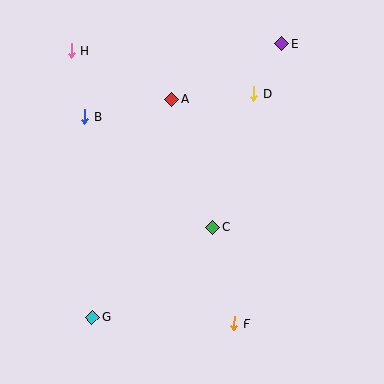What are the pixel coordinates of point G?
Point G is at (92, 317).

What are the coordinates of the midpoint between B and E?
The midpoint between B and E is at (183, 80).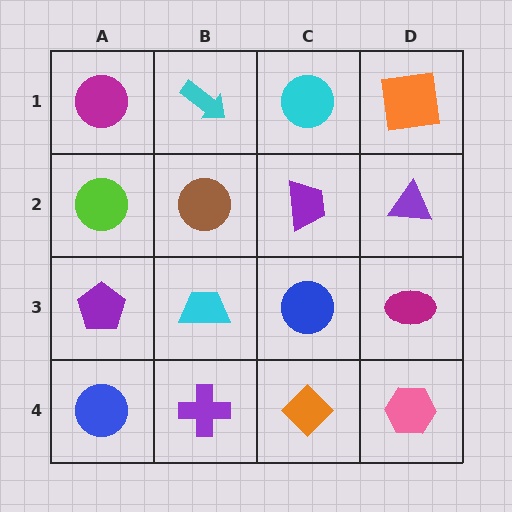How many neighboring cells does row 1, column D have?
2.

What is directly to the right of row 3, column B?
A blue circle.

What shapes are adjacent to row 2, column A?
A magenta circle (row 1, column A), a purple pentagon (row 3, column A), a brown circle (row 2, column B).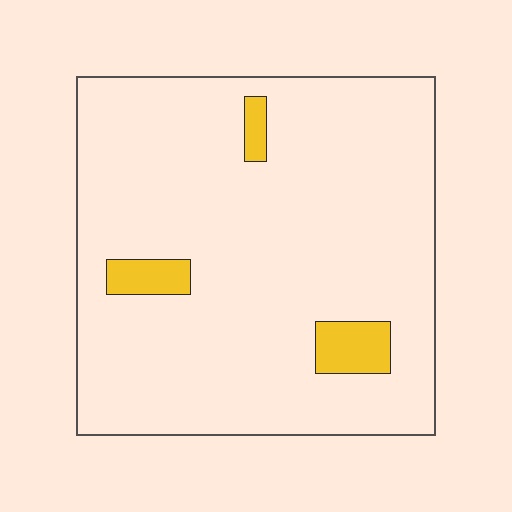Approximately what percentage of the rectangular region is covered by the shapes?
Approximately 5%.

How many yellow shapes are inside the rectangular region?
3.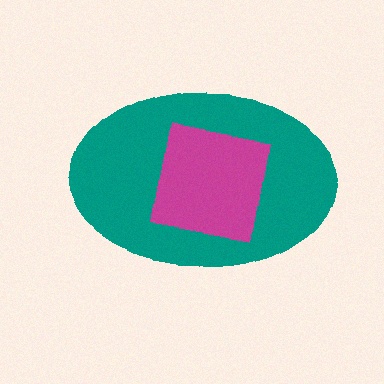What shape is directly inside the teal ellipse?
The magenta square.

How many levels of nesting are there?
2.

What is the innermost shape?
The magenta square.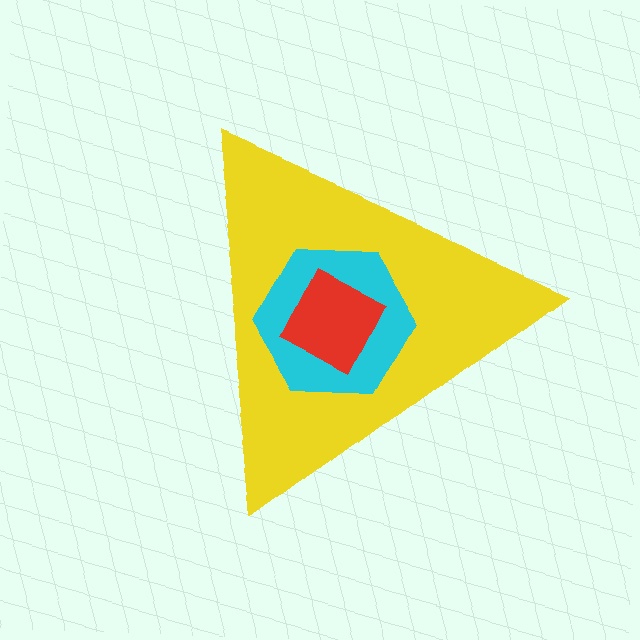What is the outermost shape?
The yellow triangle.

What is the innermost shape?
The red diamond.